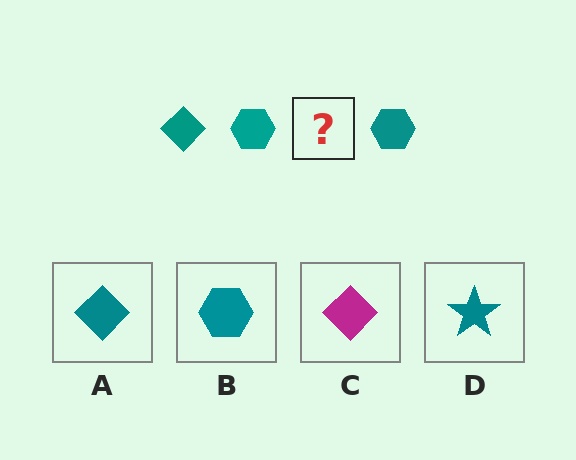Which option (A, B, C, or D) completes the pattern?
A.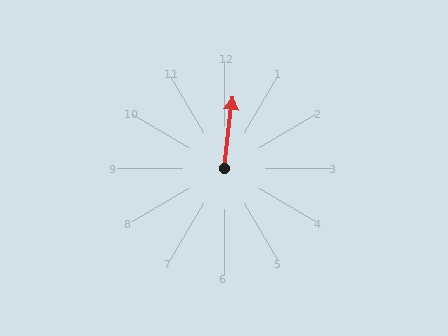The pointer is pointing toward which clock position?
Roughly 12 o'clock.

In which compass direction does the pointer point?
North.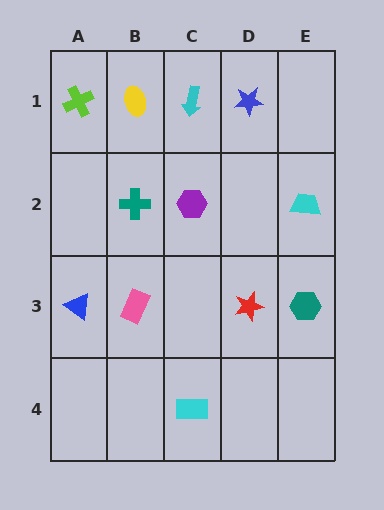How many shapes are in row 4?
1 shape.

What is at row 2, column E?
A cyan trapezoid.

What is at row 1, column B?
A yellow ellipse.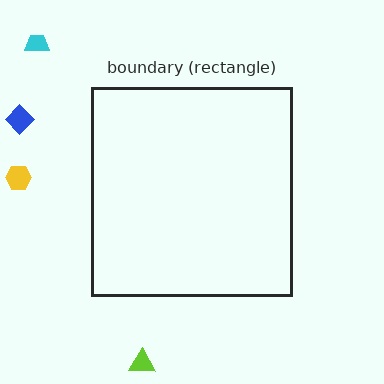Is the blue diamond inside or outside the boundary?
Outside.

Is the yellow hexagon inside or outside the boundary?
Outside.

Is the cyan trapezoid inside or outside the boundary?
Outside.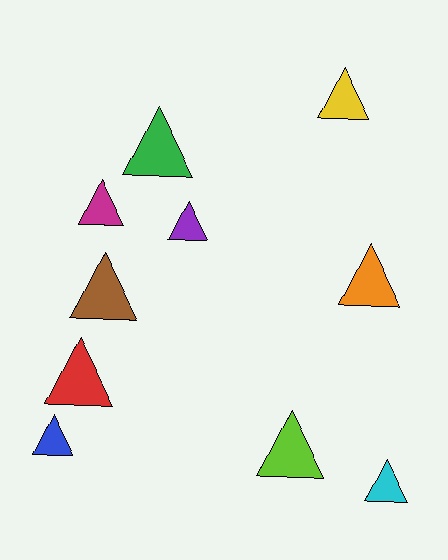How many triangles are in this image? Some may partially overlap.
There are 10 triangles.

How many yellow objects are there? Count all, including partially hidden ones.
There is 1 yellow object.